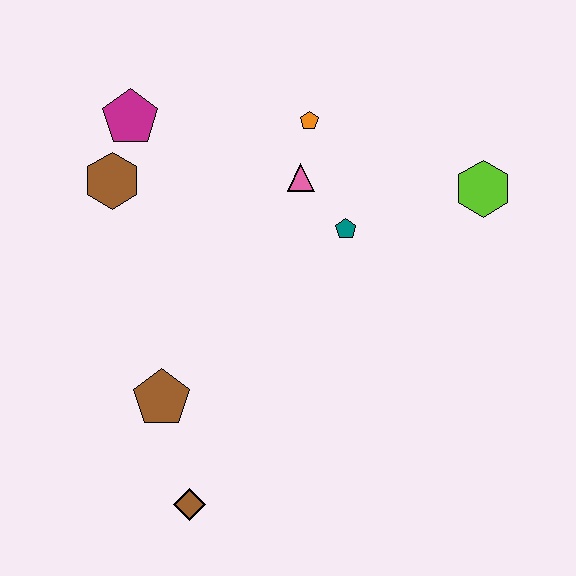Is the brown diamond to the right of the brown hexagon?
Yes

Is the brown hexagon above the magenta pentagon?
No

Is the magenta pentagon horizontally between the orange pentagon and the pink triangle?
No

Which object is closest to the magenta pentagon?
The brown hexagon is closest to the magenta pentagon.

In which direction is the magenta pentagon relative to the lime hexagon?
The magenta pentagon is to the left of the lime hexagon.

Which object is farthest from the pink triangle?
The brown diamond is farthest from the pink triangle.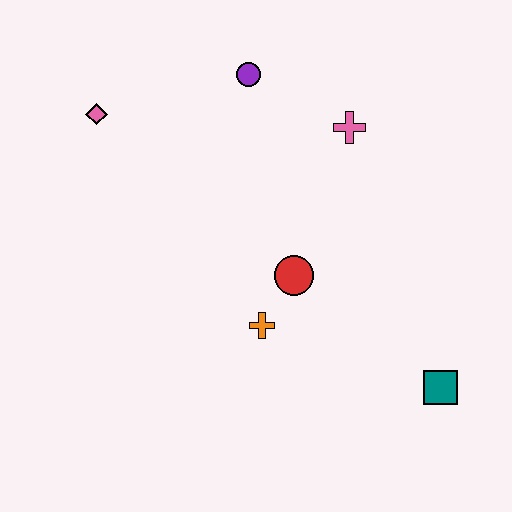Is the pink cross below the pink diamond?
Yes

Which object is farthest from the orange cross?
The pink diamond is farthest from the orange cross.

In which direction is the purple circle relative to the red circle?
The purple circle is above the red circle.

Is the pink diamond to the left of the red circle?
Yes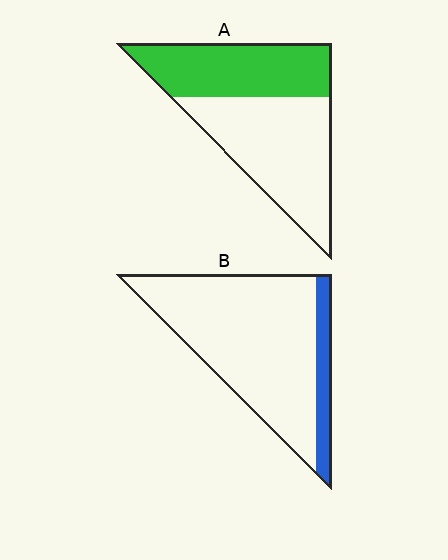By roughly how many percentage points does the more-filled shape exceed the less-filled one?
By roughly 30 percentage points (A over B).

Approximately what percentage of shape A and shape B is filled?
A is approximately 45% and B is approximately 15%.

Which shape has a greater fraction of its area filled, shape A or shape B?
Shape A.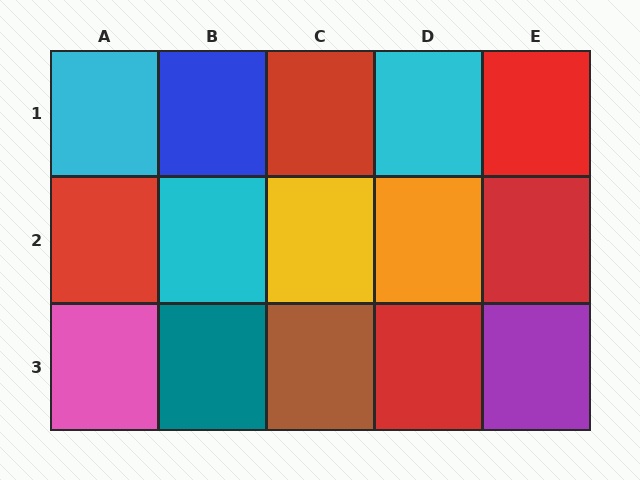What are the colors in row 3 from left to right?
Pink, teal, brown, red, purple.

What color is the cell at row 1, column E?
Red.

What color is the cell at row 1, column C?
Red.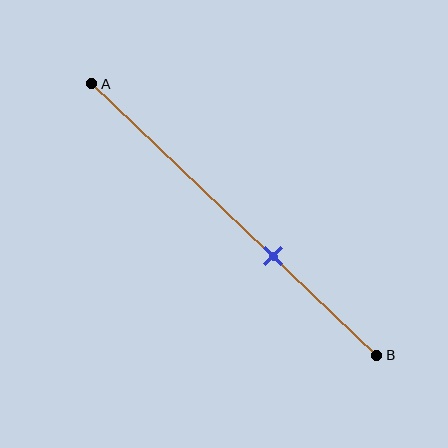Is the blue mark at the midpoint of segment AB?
No, the mark is at about 65% from A, not at the 50% midpoint.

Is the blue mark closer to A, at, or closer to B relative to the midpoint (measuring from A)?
The blue mark is closer to point B than the midpoint of segment AB.